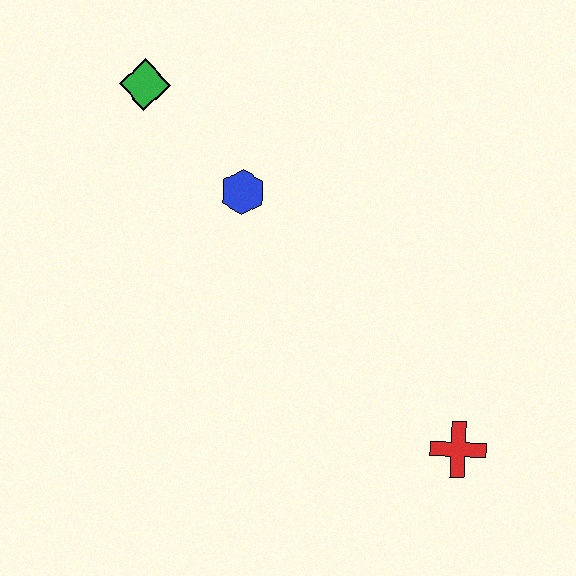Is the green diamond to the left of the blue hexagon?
Yes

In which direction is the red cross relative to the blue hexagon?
The red cross is below the blue hexagon.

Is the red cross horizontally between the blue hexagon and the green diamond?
No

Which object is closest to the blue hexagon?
The green diamond is closest to the blue hexagon.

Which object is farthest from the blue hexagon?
The red cross is farthest from the blue hexagon.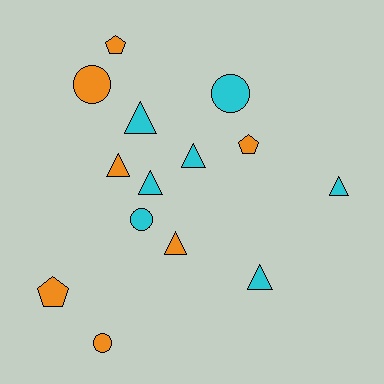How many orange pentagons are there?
There are 3 orange pentagons.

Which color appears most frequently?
Orange, with 7 objects.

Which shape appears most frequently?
Triangle, with 7 objects.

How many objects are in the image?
There are 14 objects.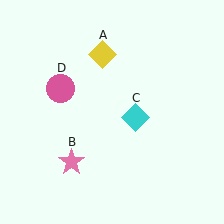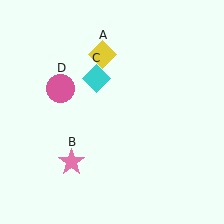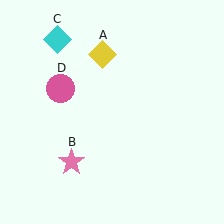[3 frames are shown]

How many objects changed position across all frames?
1 object changed position: cyan diamond (object C).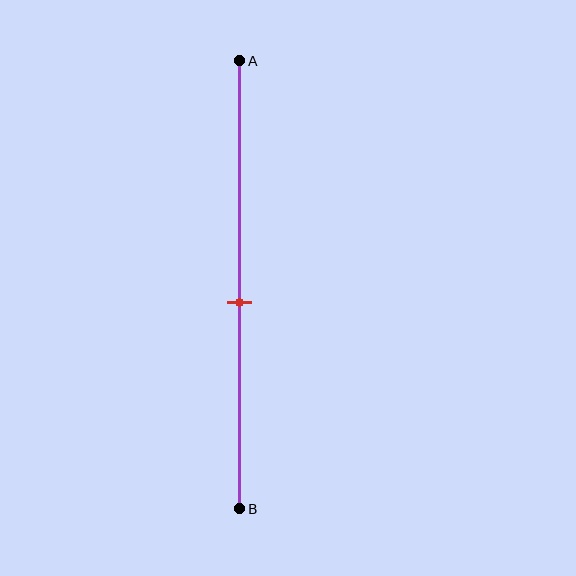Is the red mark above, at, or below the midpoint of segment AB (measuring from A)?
The red mark is below the midpoint of segment AB.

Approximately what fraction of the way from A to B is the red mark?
The red mark is approximately 55% of the way from A to B.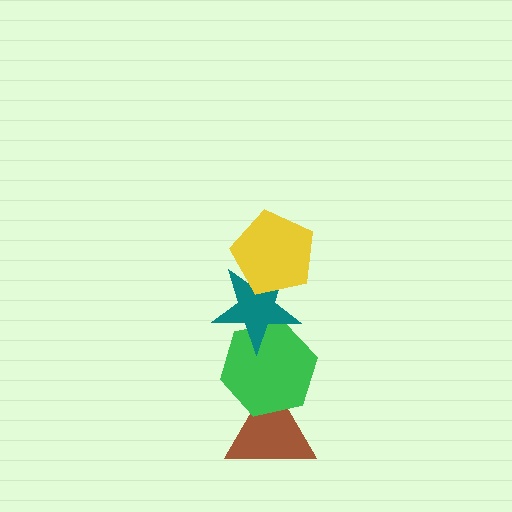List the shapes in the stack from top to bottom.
From top to bottom: the yellow pentagon, the teal star, the green hexagon, the brown triangle.